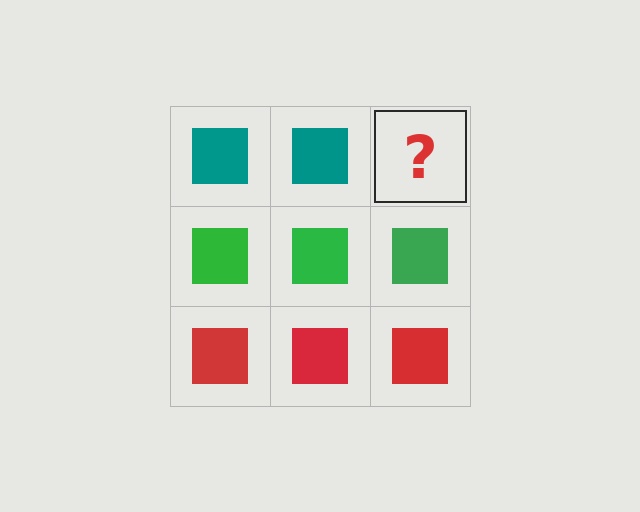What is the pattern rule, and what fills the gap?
The rule is that each row has a consistent color. The gap should be filled with a teal square.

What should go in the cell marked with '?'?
The missing cell should contain a teal square.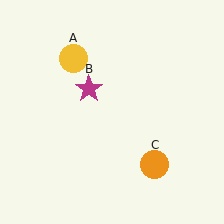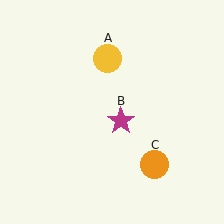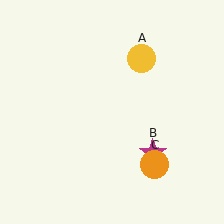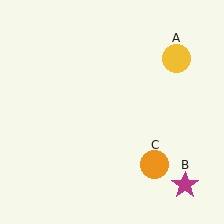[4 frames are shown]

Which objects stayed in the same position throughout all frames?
Orange circle (object C) remained stationary.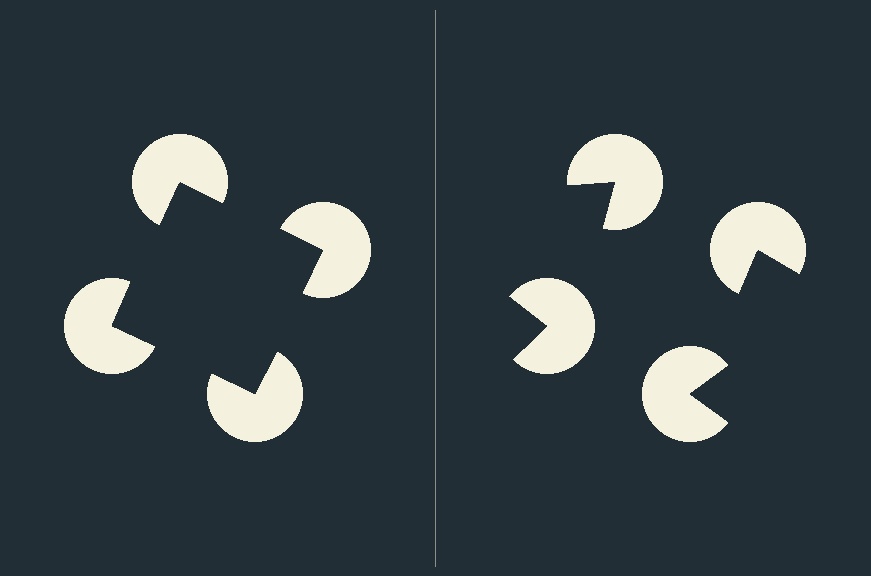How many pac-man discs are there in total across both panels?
8 — 4 on each side.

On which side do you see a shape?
An illusory square appears on the left side. On the right side the wedge cuts are rotated, so no coherent shape forms.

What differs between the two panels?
The pac-man discs are positioned identically on both sides; only the wedge orientations differ. On the left they align to a square; on the right they are misaligned.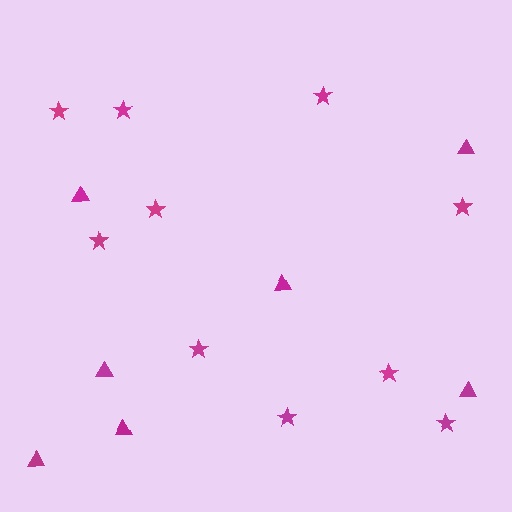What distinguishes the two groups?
There are 2 groups: one group of stars (10) and one group of triangles (7).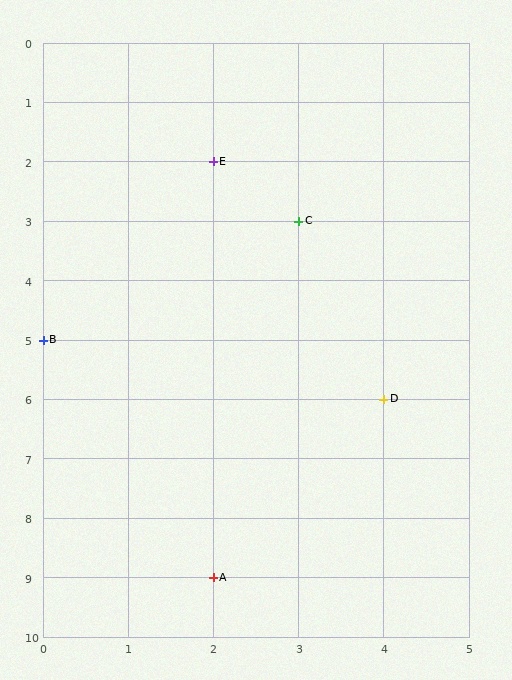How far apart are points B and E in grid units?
Points B and E are 2 columns and 3 rows apart (about 3.6 grid units diagonally).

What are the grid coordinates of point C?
Point C is at grid coordinates (3, 3).